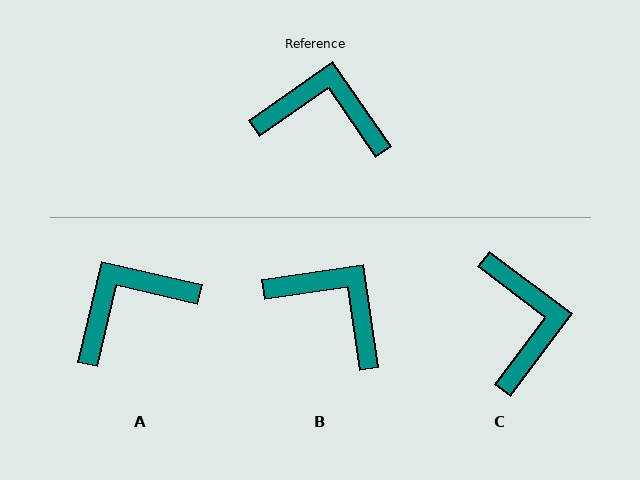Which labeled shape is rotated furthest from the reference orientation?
C, about 72 degrees away.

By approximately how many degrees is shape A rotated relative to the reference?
Approximately 42 degrees counter-clockwise.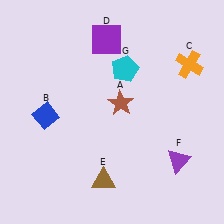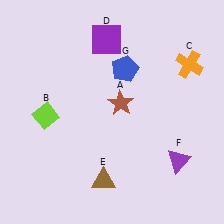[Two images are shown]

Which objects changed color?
B changed from blue to lime. G changed from cyan to blue.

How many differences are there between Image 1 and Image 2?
There are 2 differences between the two images.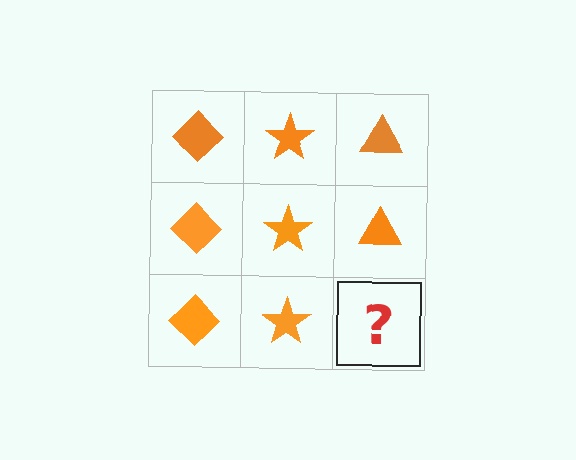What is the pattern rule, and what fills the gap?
The rule is that each column has a consistent shape. The gap should be filled with an orange triangle.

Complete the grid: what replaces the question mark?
The question mark should be replaced with an orange triangle.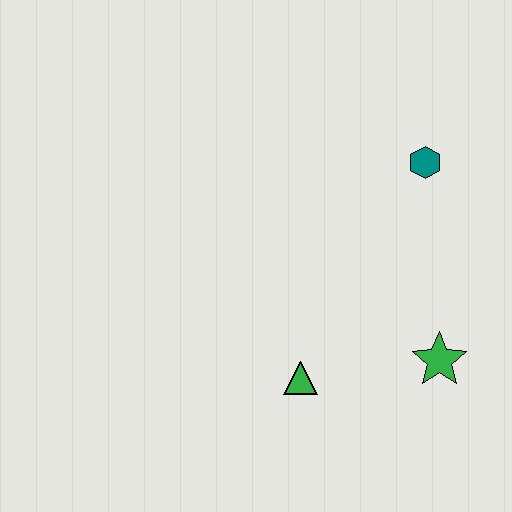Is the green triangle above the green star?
No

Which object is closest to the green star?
The green triangle is closest to the green star.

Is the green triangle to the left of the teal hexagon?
Yes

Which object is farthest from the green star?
The teal hexagon is farthest from the green star.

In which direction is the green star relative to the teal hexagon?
The green star is below the teal hexagon.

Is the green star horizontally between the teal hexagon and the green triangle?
No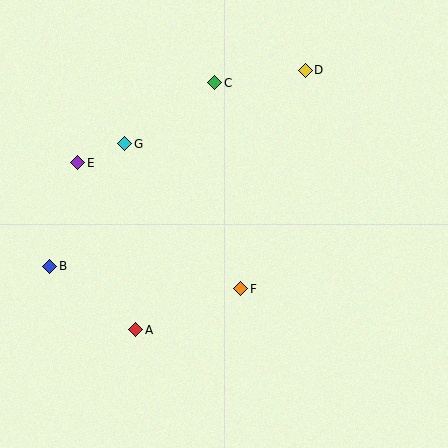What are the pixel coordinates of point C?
Point C is at (215, 83).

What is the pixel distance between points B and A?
The distance between B and A is 107 pixels.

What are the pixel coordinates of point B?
Point B is at (50, 266).